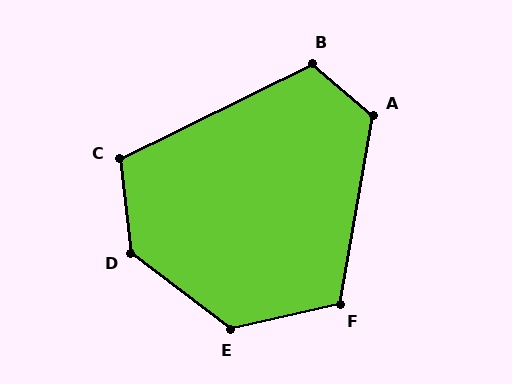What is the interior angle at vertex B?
Approximately 113 degrees (obtuse).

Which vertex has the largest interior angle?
D, at approximately 133 degrees.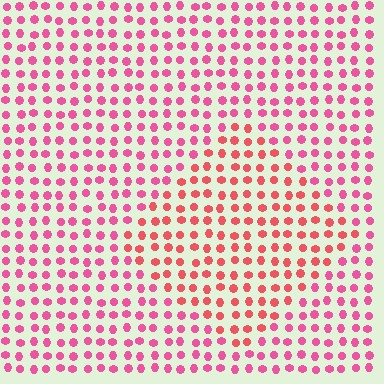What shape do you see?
I see a diamond.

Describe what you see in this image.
The image is filled with small pink elements in a uniform arrangement. A diamond-shaped region is visible where the elements are tinted to a slightly different hue, forming a subtle color boundary.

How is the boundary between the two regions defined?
The boundary is defined purely by a slight shift in hue (about 26 degrees). Spacing, size, and orientation are identical on both sides.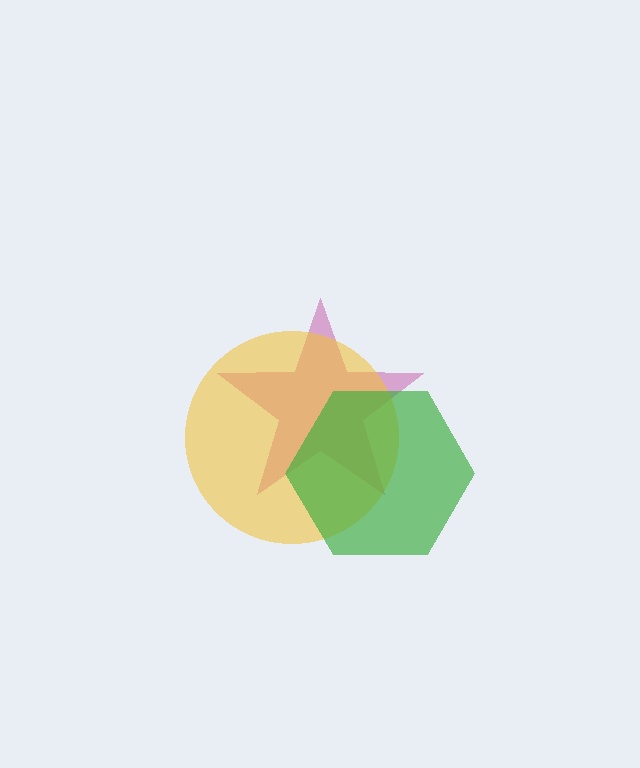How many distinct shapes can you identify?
There are 3 distinct shapes: a magenta star, a yellow circle, a green hexagon.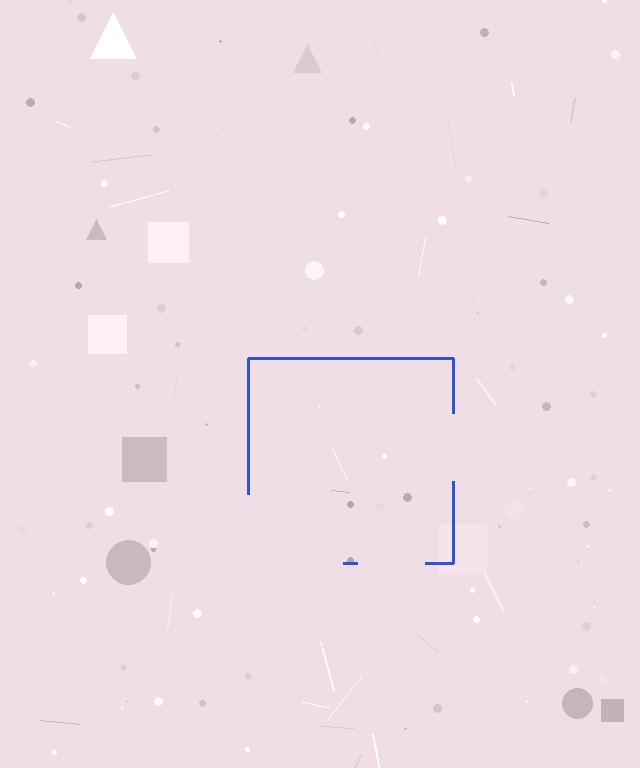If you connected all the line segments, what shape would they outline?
They would outline a square.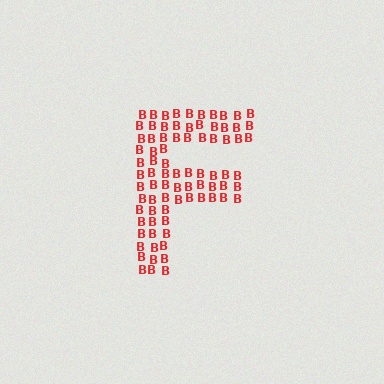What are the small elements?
The small elements are letter B's.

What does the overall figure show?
The overall figure shows the letter F.